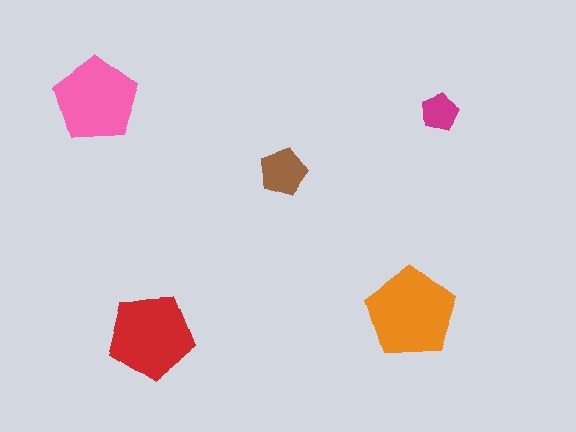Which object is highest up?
The pink pentagon is topmost.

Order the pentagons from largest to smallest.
the orange one, the red one, the pink one, the brown one, the magenta one.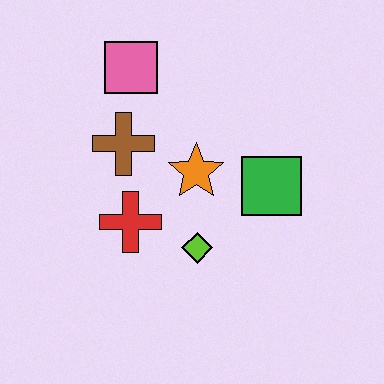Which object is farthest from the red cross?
The pink square is farthest from the red cross.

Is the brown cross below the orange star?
No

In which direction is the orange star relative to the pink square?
The orange star is below the pink square.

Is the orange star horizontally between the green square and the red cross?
Yes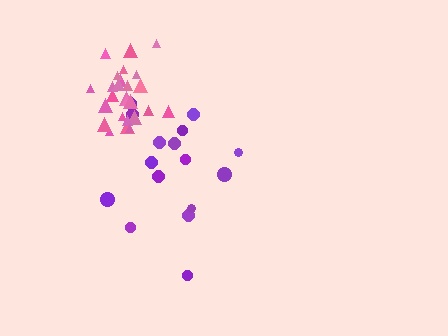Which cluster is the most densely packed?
Pink.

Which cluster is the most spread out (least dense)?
Purple.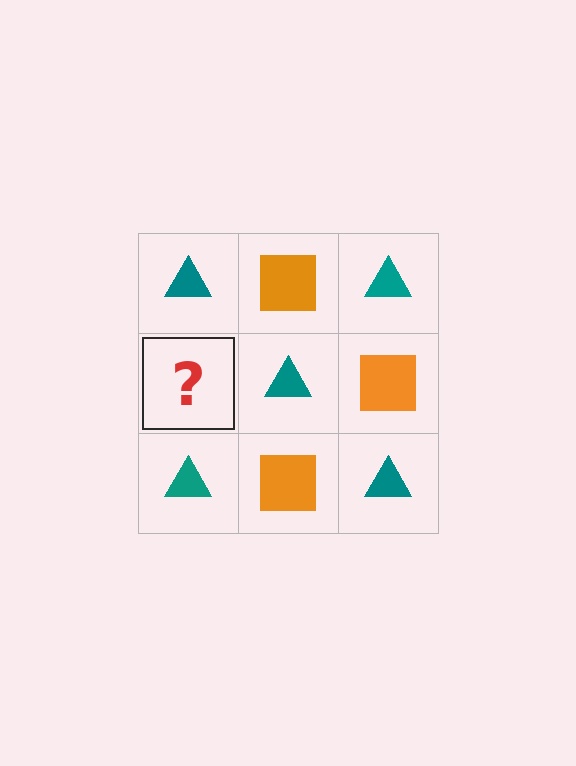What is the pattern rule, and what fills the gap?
The rule is that it alternates teal triangle and orange square in a checkerboard pattern. The gap should be filled with an orange square.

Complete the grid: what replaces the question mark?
The question mark should be replaced with an orange square.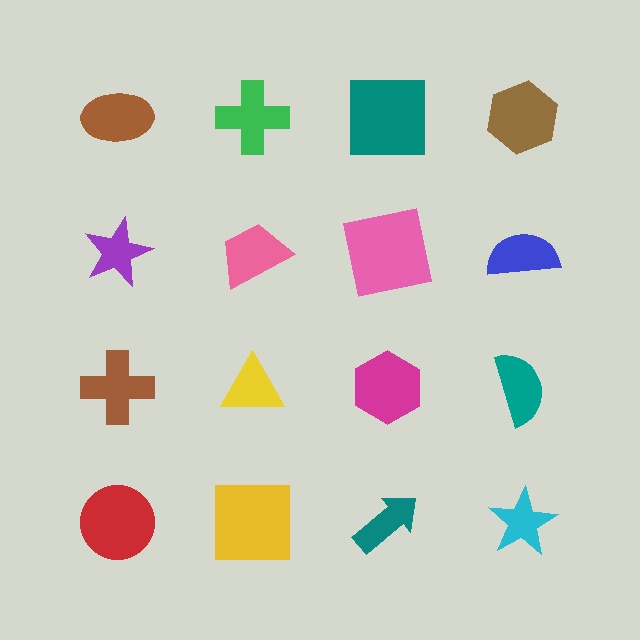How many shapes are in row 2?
4 shapes.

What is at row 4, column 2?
A yellow square.